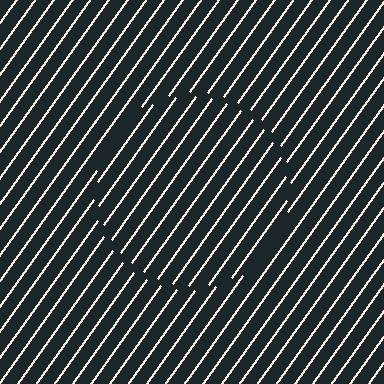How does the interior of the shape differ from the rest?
The interior of the shape contains the same grating, shifted by half a period — the contour is defined by the phase discontinuity where line-ends from the inner and outer gratings abut.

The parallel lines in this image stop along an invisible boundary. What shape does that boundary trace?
An illusory circle. The interior of the shape contains the same grating, shifted by half a period — the contour is defined by the phase discontinuity where line-ends from the inner and outer gratings abut.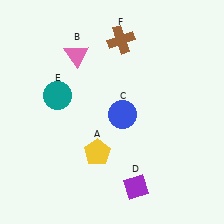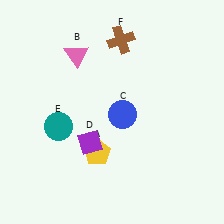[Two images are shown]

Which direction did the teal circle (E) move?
The teal circle (E) moved down.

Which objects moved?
The objects that moved are: the purple diamond (D), the teal circle (E).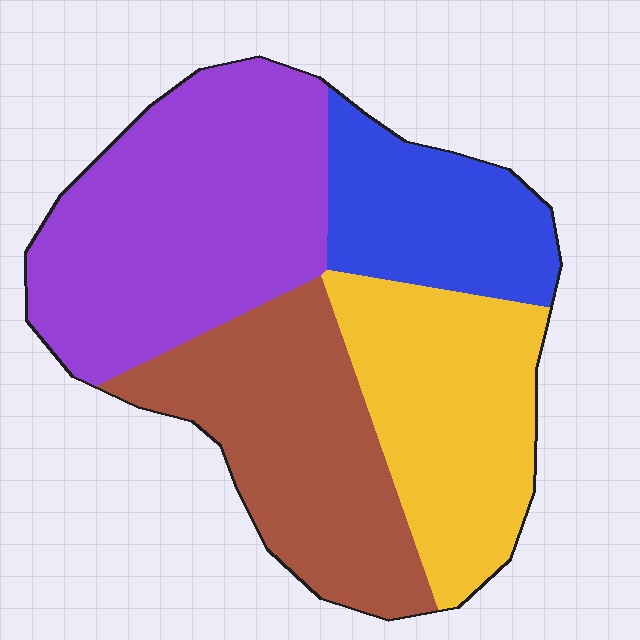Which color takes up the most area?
Purple, at roughly 35%.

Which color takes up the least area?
Blue, at roughly 15%.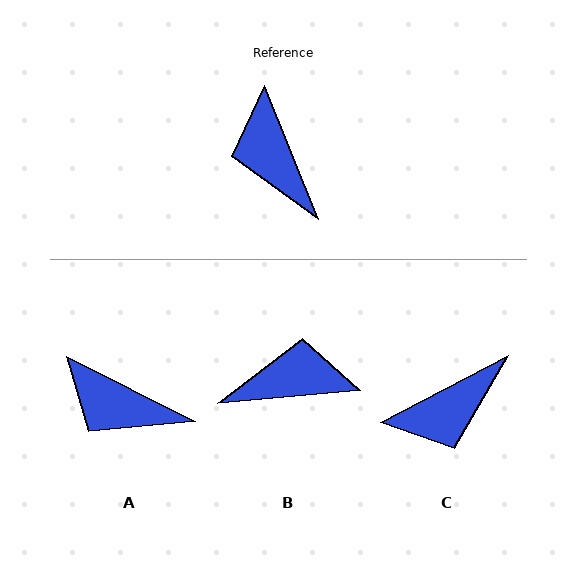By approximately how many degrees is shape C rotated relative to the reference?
Approximately 96 degrees counter-clockwise.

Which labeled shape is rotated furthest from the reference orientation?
B, about 107 degrees away.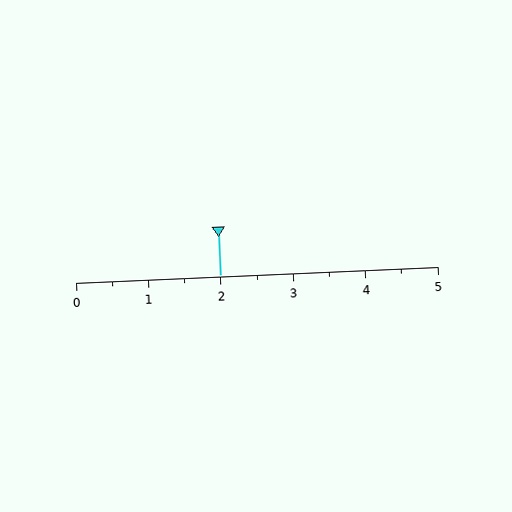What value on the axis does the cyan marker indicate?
The marker indicates approximately 2.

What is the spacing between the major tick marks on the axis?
The major ticks are spaced 1 apart.